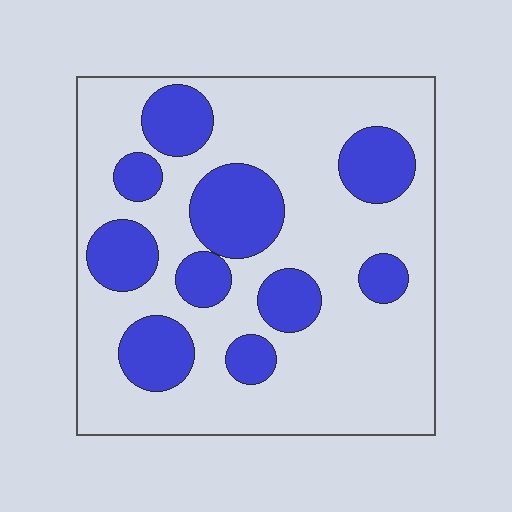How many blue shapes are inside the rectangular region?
10.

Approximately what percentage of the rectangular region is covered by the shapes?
Approximately 30%.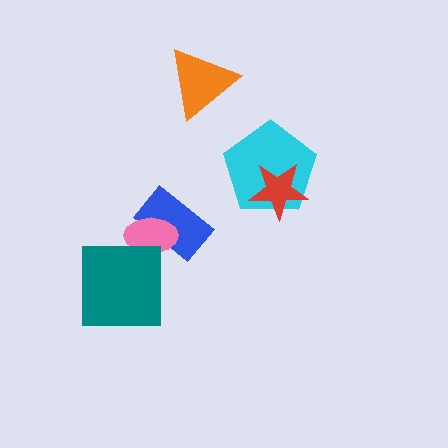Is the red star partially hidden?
No, no other shape covers it.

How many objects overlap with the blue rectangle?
1 object overlaps with the blue rectangle.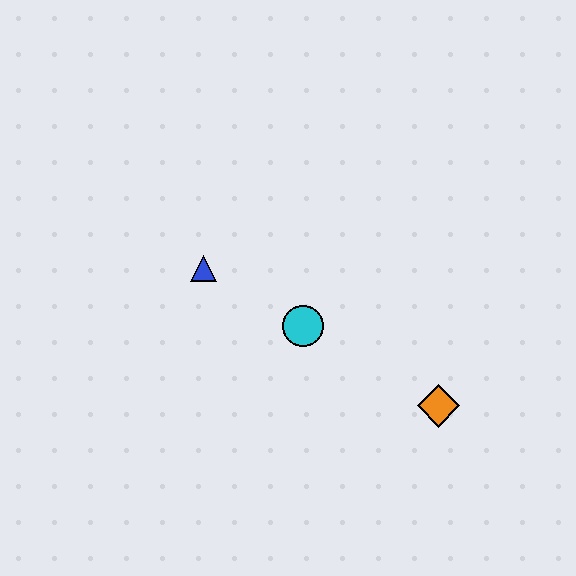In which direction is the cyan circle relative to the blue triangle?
The cyan circle is to the right of the blue triangle.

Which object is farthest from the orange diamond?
The blue triangle is farthest from the orange diamond.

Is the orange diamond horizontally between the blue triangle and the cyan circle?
No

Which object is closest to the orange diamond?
The cyan circle is closest to the orange diamond.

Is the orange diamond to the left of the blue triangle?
No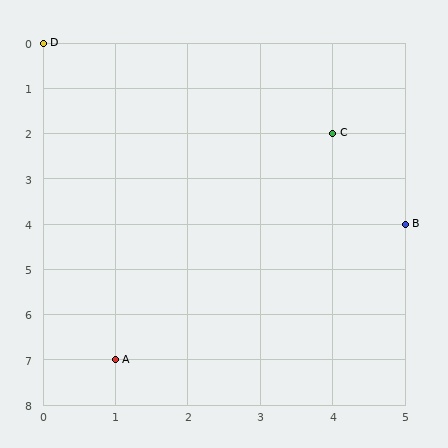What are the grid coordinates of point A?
Point A is at grid coordinates (1, 7).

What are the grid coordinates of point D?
Point D is at grid coordinates (0, 0).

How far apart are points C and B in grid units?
Points C and B are 1 column and 2 rows apart (about 2.2 grid units diagonally).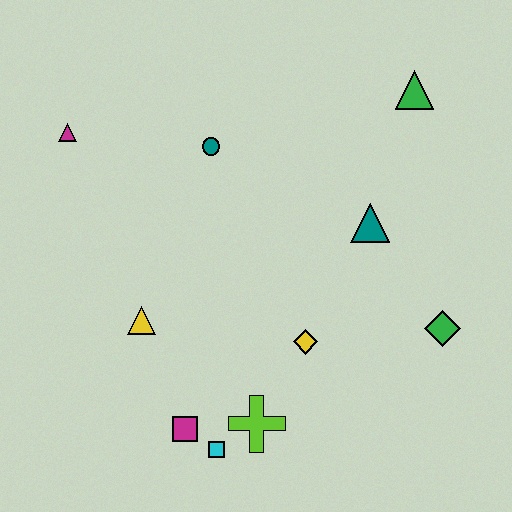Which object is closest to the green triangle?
The teal triangle is closest to the green triangle.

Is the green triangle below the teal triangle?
No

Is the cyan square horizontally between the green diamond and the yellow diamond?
No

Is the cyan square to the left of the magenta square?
No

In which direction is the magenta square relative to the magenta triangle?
The magenta square is below the magenta triangle.